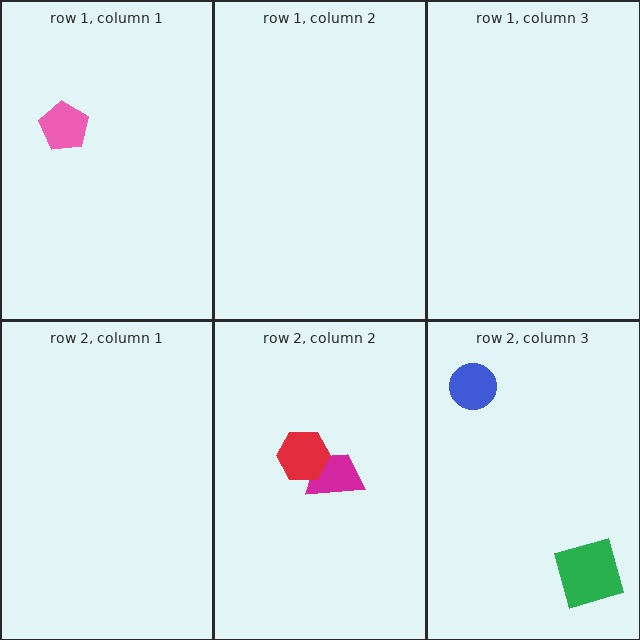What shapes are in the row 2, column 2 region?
The magenta trapezoid, the red hexagon.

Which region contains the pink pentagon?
The row 1, column 1 region.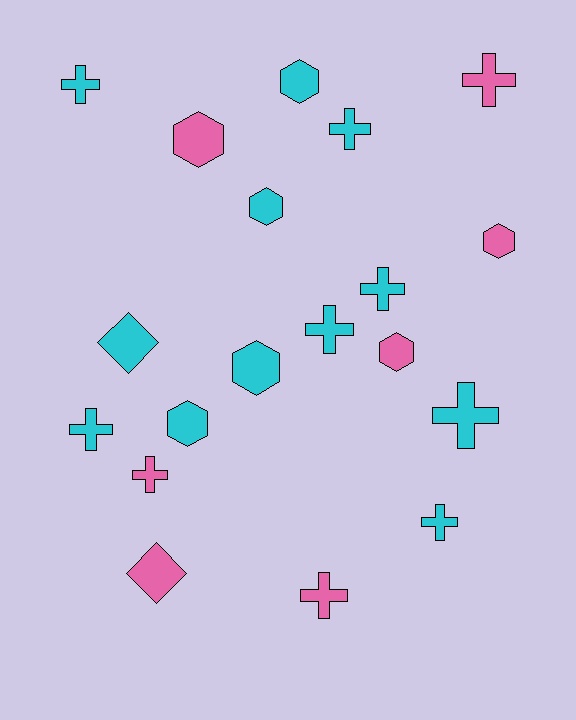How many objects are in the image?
There are 19 objects.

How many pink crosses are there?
There are 3 pink crosses.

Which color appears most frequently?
Cyan, with 12 objects.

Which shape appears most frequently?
Cross, with 10 objects.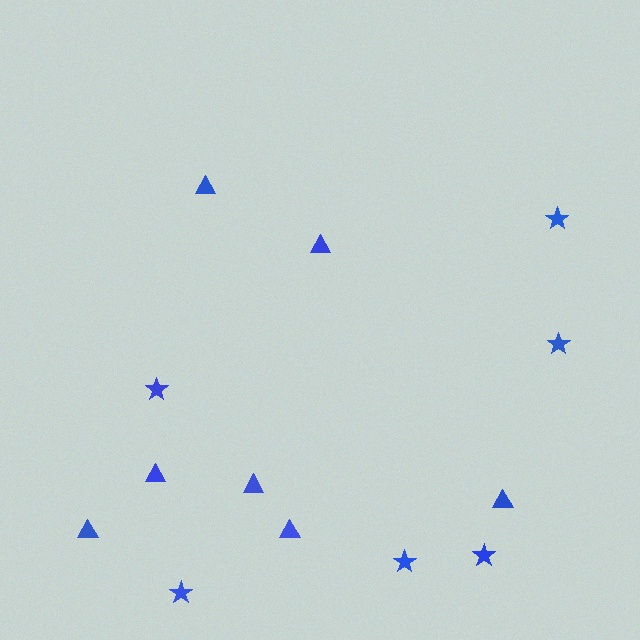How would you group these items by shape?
There are 2 groups: one group of triangles (7) and one group of stars (6).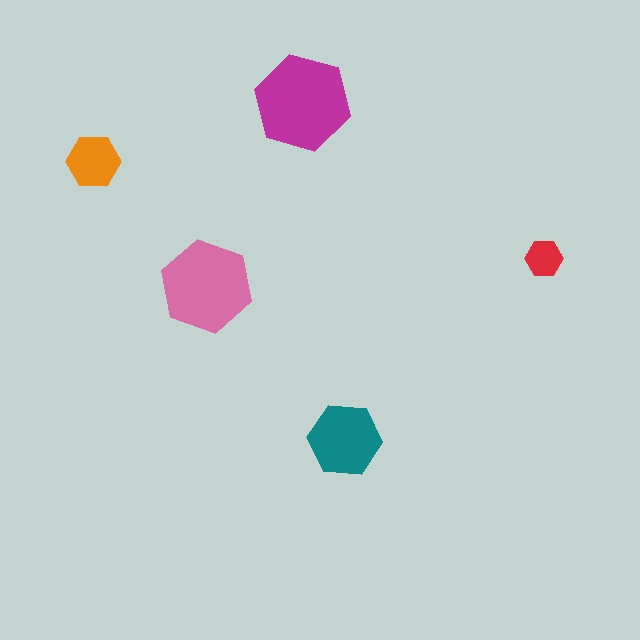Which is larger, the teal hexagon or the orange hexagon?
The teal one.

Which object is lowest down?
The teal hexagon is bottommost.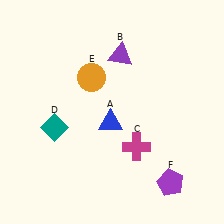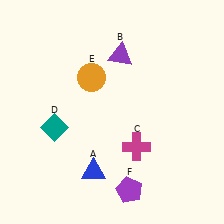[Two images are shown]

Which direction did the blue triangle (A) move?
The blue triangle (A) moved down.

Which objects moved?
The objects that moved are: the blue triangle (A), the purple pentagon (F).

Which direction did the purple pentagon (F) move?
The purple pentagon (F) moved left.